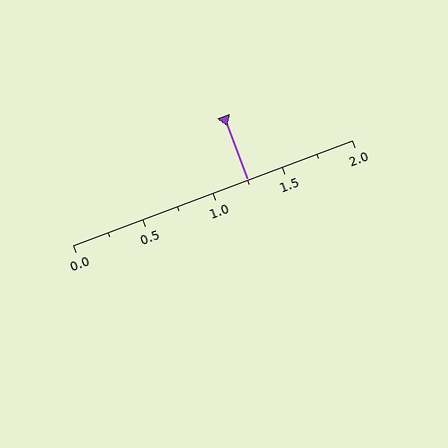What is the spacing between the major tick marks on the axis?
The major ticks are spaced 0.5 apart.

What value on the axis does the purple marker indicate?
The marker indicates approximately 1.25.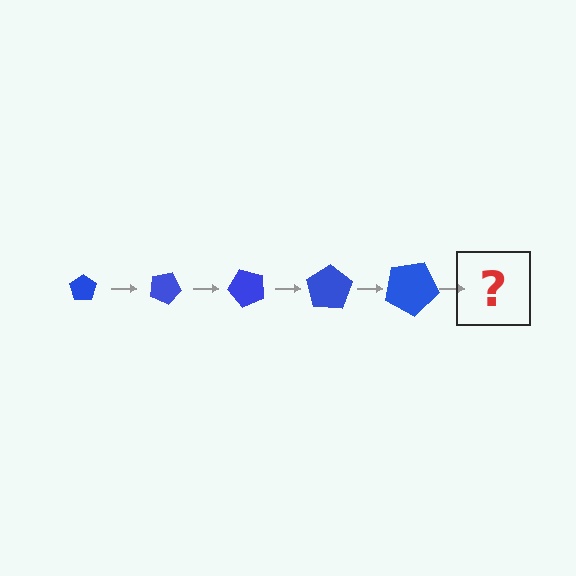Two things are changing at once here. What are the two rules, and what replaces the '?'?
The two rules are that the pentagon grows larger each step and it rotates 25 degrees each step. The '?' should be a pentagon, larger than the previous one and rotated 125 degrees from the start.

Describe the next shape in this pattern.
It should be a pentagon, larger than the previous one and rotated 125 degrees from the start.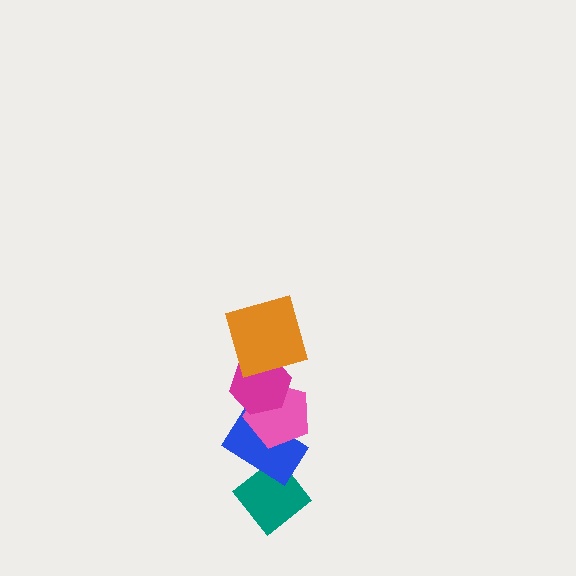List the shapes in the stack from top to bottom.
From top to bottom: the orange square, the magenta hexagon, the pink pentagon, the blue rectangle, the teal diamond.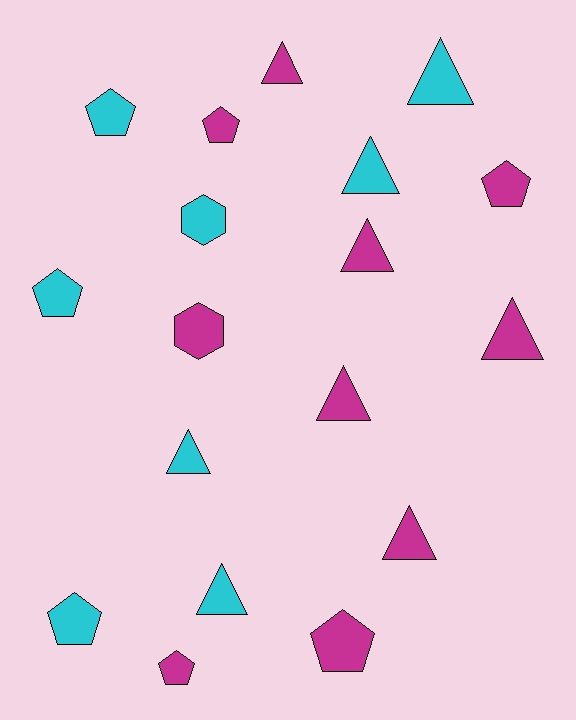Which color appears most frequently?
Magenta, with 10 objects.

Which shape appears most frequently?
Triangle, with 9 objects.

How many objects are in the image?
There are 18 objects.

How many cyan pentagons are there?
There are 3 cyan pentagons.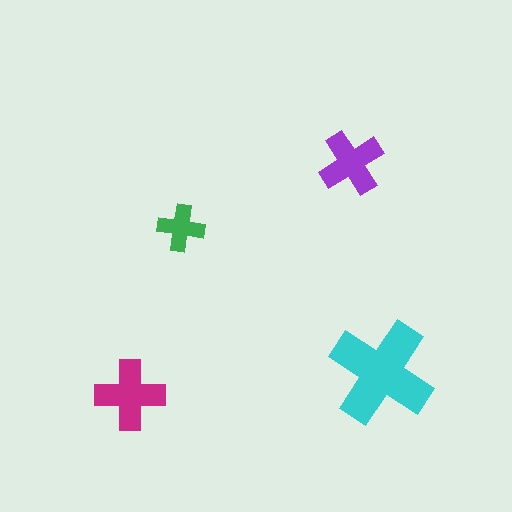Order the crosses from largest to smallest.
the cyan one, the magenta one, the purple one, the green one.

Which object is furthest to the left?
The magenta cross is leftmost.